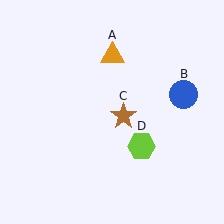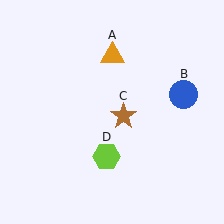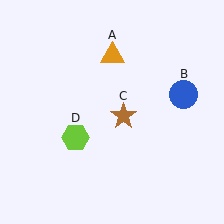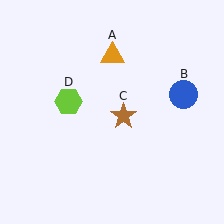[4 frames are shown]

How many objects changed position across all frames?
1 object changed position: lime hexagon (object D).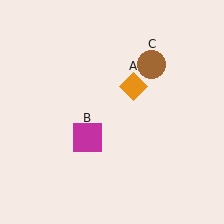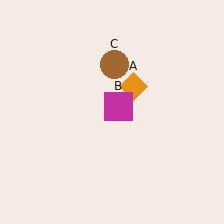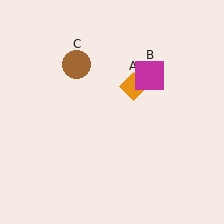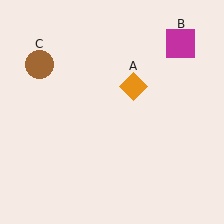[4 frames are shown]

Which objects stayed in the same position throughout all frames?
Orange diamond (object A) remained stationary.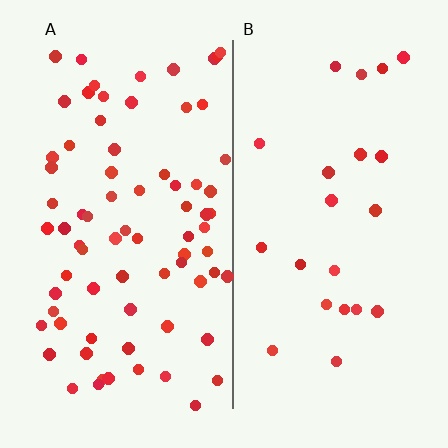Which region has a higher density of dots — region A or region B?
A (the left).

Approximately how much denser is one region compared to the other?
Approximately 3.4× — region A over region B.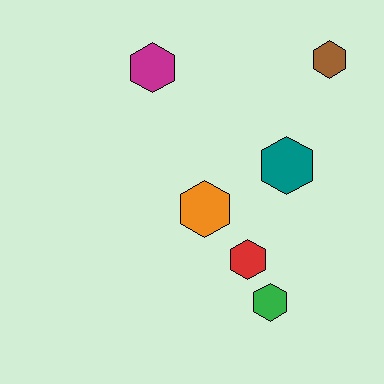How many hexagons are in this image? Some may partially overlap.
There are 6 hexagons.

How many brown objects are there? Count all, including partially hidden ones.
There is 1 brown object.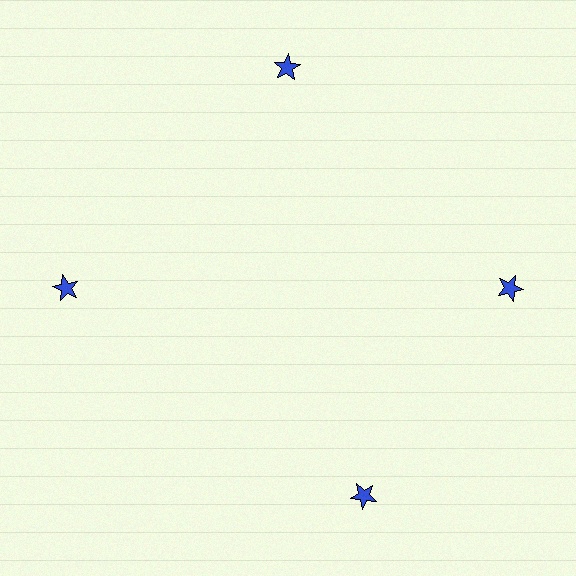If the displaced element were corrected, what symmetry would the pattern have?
It would have 4-fold rotational symmetry — the pattern would map onto itself every 90 degrees.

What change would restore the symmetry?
The symmetry would be restored by rotating it back into even spacing with its neighbors so that all 4 stars sit at equal angles and equal distance from the center.